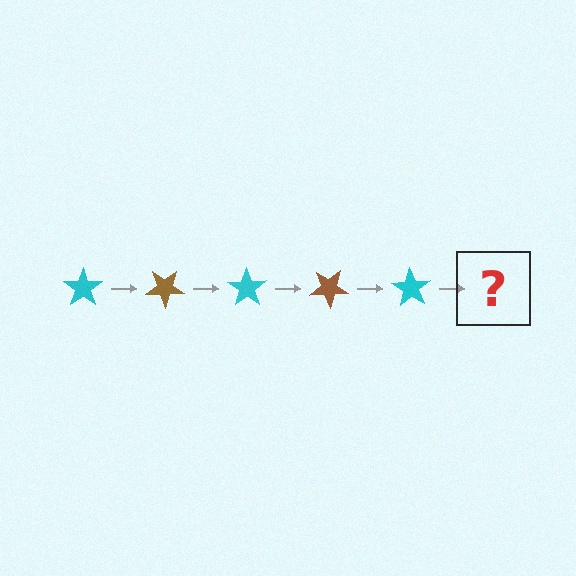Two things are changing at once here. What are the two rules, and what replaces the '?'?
The two rules are that it rotates 35 degrees each step and the color cycles through cyan and brown. The '?' should be a brown star, rotated 175 degrees from the start.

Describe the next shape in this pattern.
It should be a brown star, rotated 175 degrees from the start.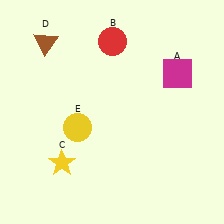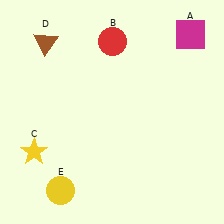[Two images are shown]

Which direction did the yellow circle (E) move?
The yellow circle (E) moved down.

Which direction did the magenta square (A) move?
The magenta square (A) moved up.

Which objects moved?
The objects that moved are: the magenta square (A), the yellow star (C), the yellow circle (E).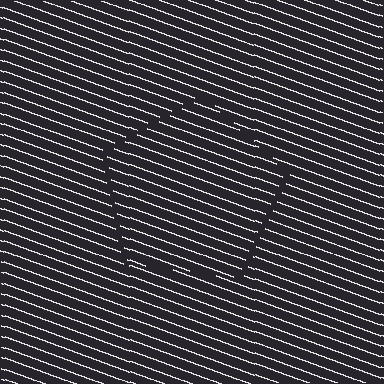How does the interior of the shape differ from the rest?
The interior of the shape contains the same grating, shifted by half a period — the contour is defined by the phase discontinuity where line-ends from the inner and outer gratings abut.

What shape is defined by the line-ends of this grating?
An illusory pentagon. The interior of the shape contains the same grating, shifted by half a period — the contour is defined by the phase discontinuity where line-ends from the inner and outer gratings abut.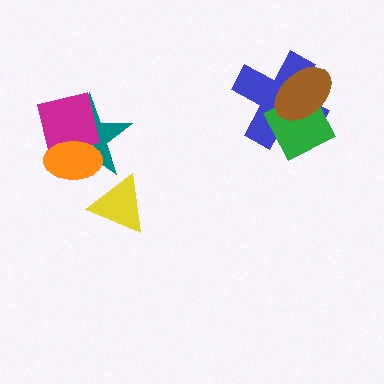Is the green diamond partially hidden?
Yes, it is partially covered by another shape.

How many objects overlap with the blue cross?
2 objects overlap with the blue cross.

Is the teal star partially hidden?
Yes, it is partially covered by another shape.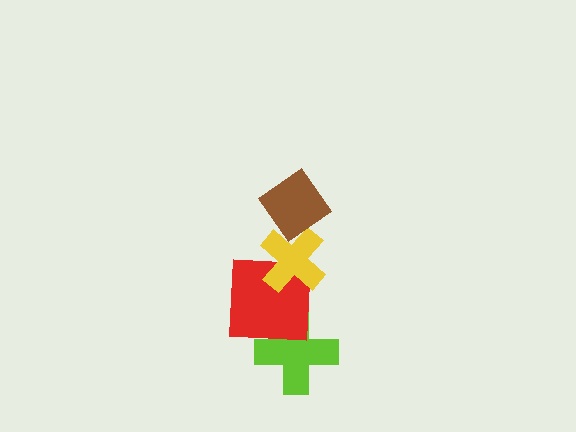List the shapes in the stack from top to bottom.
From top to bottom: the brown diamond, the yellow cross, the red square, the lime cross.